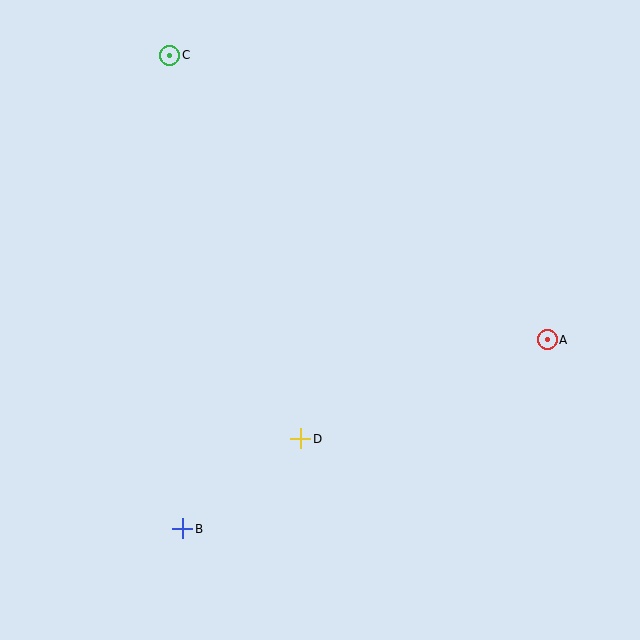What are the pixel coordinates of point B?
Point B is at (183, 529).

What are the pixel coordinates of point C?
Point C is at (170, 55).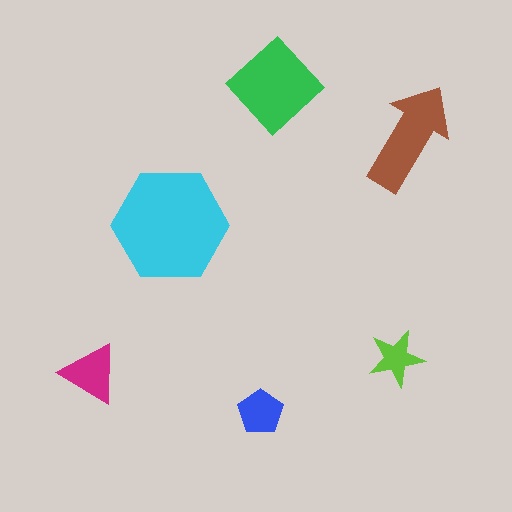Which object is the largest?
The cyan hexagon.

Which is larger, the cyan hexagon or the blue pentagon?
The cyan hexagon.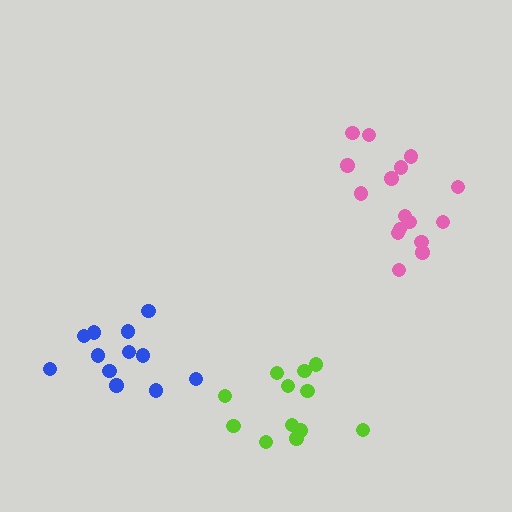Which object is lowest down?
The lime cluster is bottommost.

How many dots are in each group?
Group 1: 16 dots, Group 2: 12 dots, Group 3: 12 dots (40 total).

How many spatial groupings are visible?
There are 3 spatial groupings.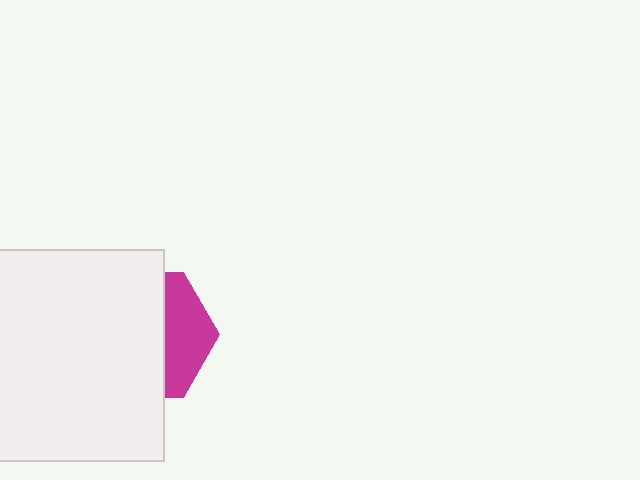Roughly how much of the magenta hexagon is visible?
A small part of it is visible (roughly 33%).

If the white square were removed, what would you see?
You would see the complete magenta hexagon.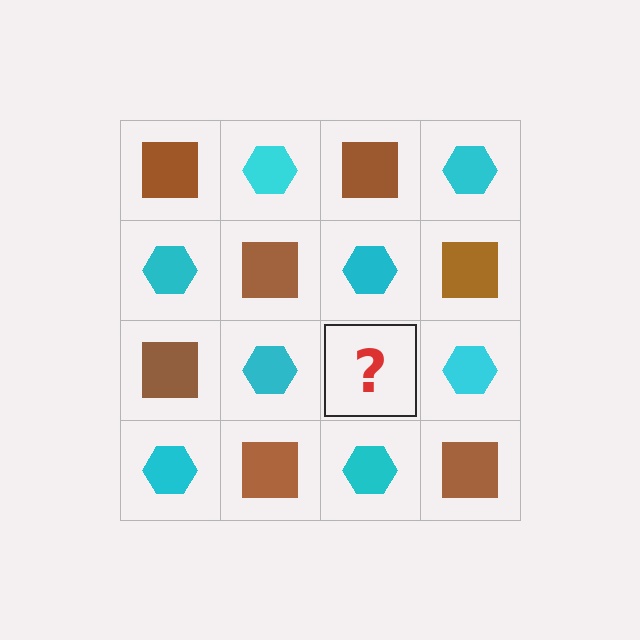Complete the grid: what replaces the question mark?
The question mark should be replaced with a brown square.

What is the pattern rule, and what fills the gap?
The rule is that it alternates brown square and cyan hexagon in a checkerboard pattern. The gap should be filled with a brown square.